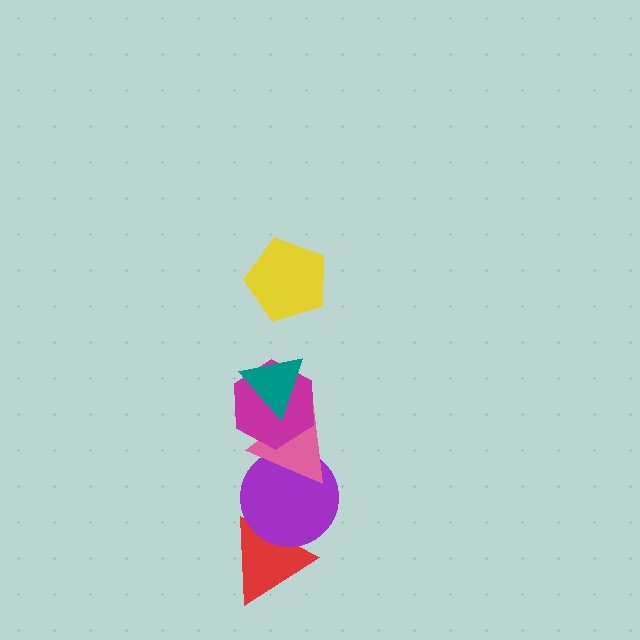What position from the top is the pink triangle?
The pink triangle is 4th from the top.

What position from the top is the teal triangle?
The teal triangle is 2nd from the top.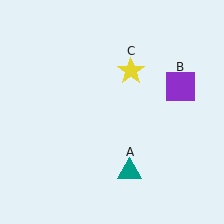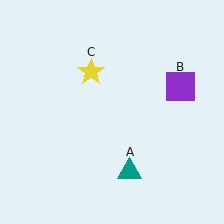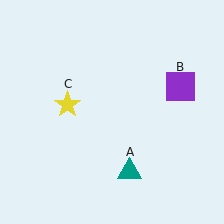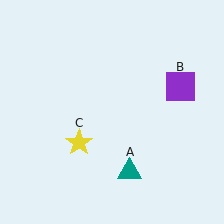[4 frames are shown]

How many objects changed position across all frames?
1 object changed position: yellow star (object C).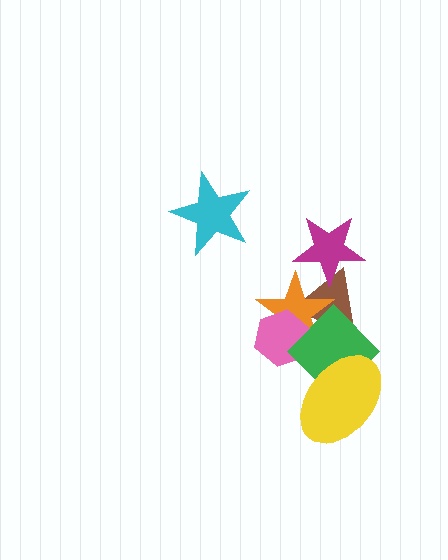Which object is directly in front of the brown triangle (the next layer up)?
The orange star is directly in front of the brown triangle.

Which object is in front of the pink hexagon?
The green diamond is in front of the pink hexagon.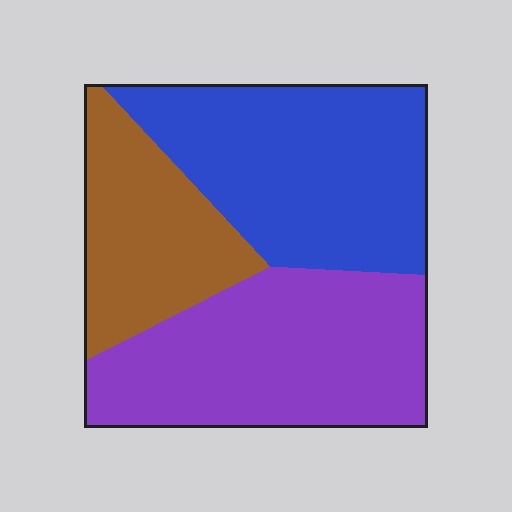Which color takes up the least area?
Brown, at roughly 25%.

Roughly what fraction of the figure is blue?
Blue covers about 40% of the figure.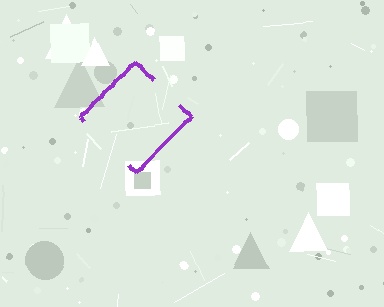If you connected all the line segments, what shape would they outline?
They would outline a diamond.